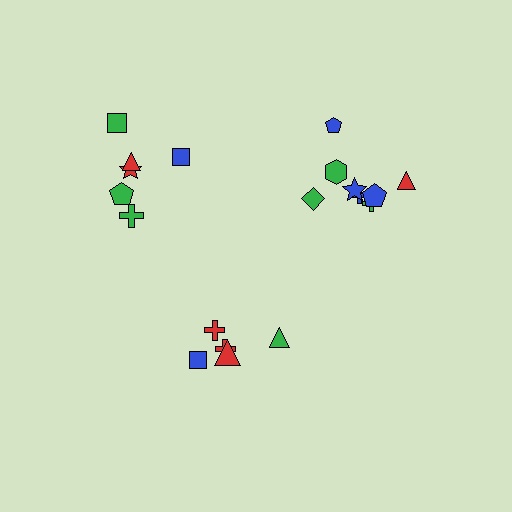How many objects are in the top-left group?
There are 6 objects.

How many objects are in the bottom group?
There are 5 objects.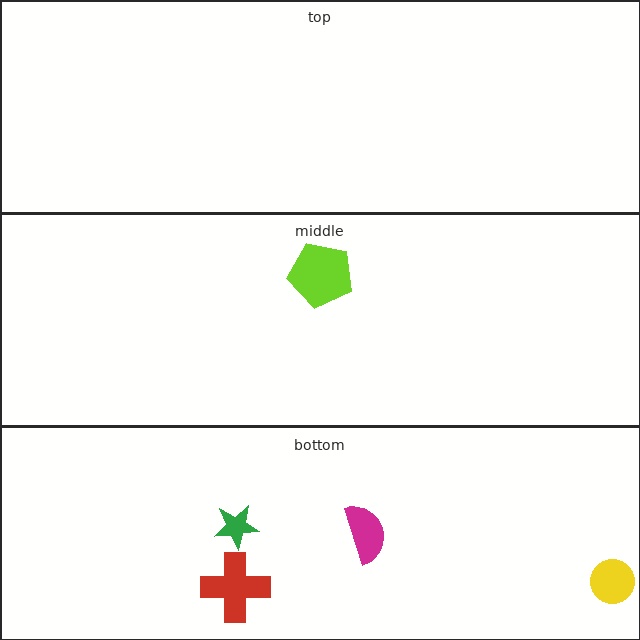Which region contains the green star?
The bottom region.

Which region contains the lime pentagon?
The middle region.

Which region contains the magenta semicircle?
The bottom region.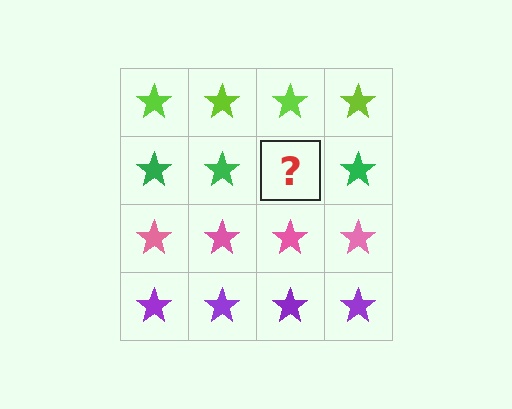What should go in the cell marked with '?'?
The missing cell should contain a green star.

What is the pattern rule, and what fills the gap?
The rule is that each row has a consistent color. The gap should be filled with a green star.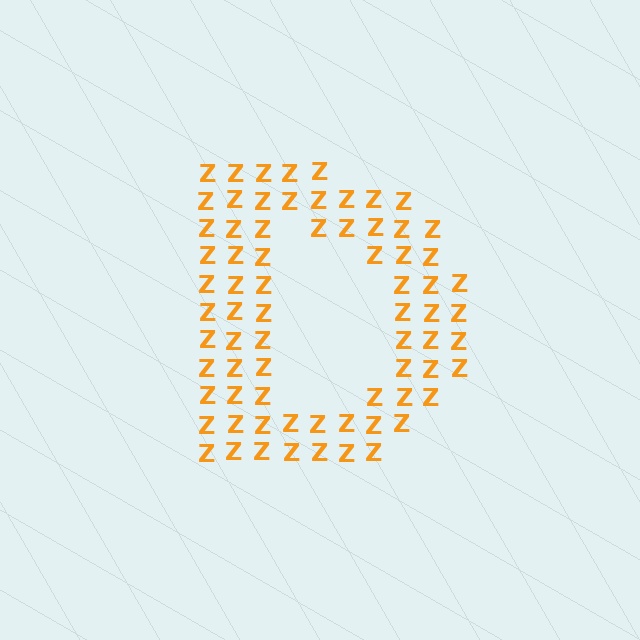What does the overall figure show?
The overall figure shows the letter D.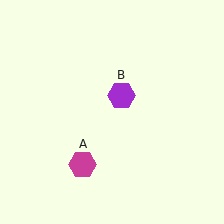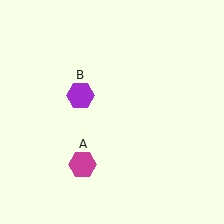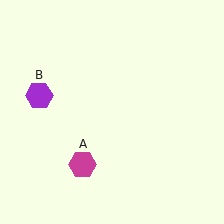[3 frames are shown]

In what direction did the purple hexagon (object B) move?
The purple hexagon (object B) moved left.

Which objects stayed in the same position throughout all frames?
Magenta hexagon (object A) remained stationary.